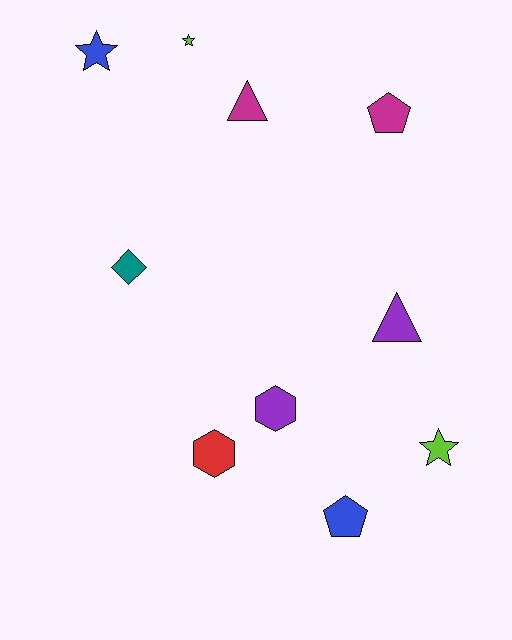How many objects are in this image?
There are 10 objects.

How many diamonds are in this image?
There is 1 diamond.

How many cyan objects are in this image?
There are no cyan objects.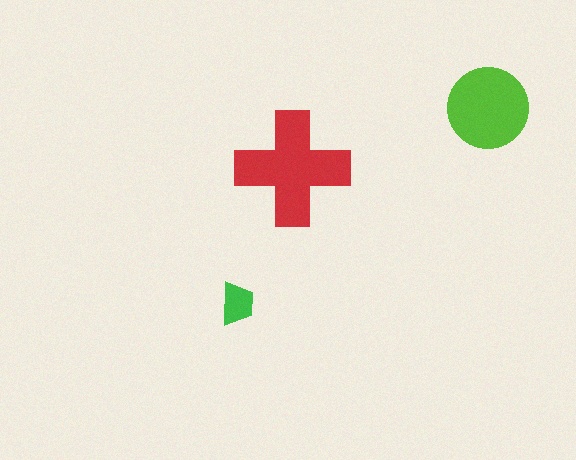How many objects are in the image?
There are 3 objects in the image.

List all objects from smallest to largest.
The green trapezoid, the lime circle, the red cross.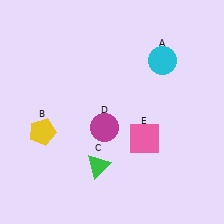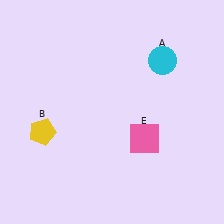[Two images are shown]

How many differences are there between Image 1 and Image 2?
There are 2 differences between the two images.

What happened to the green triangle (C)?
The green triangle (C) was removed in Image 2. It was in the bottom-left area of Image 1.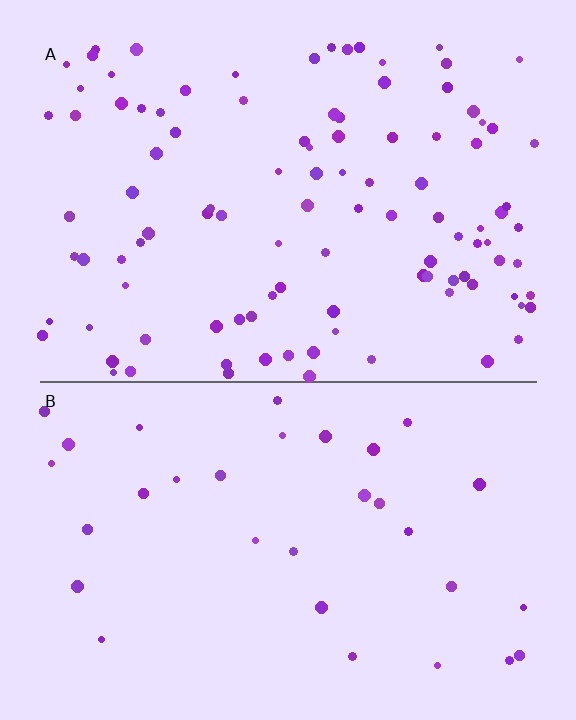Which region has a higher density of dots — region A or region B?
A (the top).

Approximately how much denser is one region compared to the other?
Approximately 3.2× — region A over region B.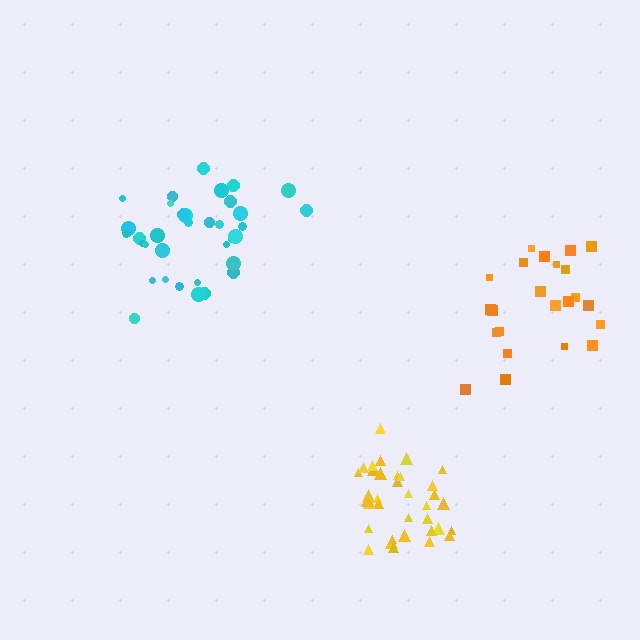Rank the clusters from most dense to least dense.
yellow, cyan, orange.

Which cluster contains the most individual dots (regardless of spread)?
Cyan (35).